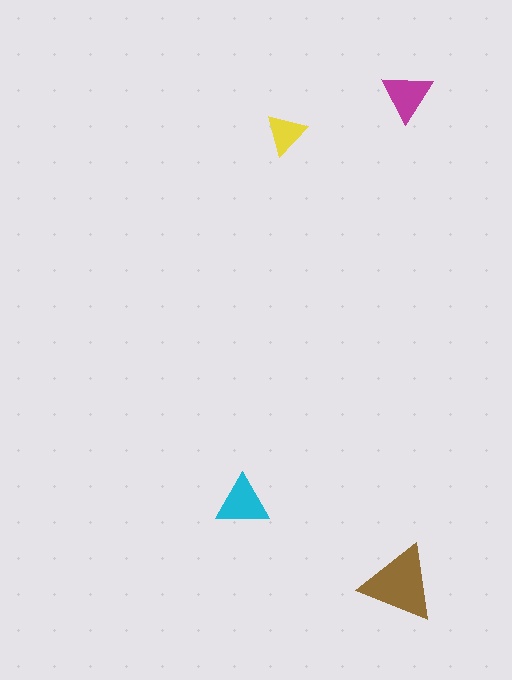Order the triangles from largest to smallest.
the brown one, the cyan one, the magenta one, the yellow one.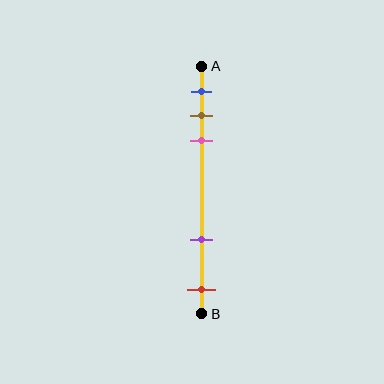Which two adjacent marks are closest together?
The brown and pink marks are the closest adjacent pair.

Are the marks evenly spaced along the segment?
No, the marks are not evenly spaced.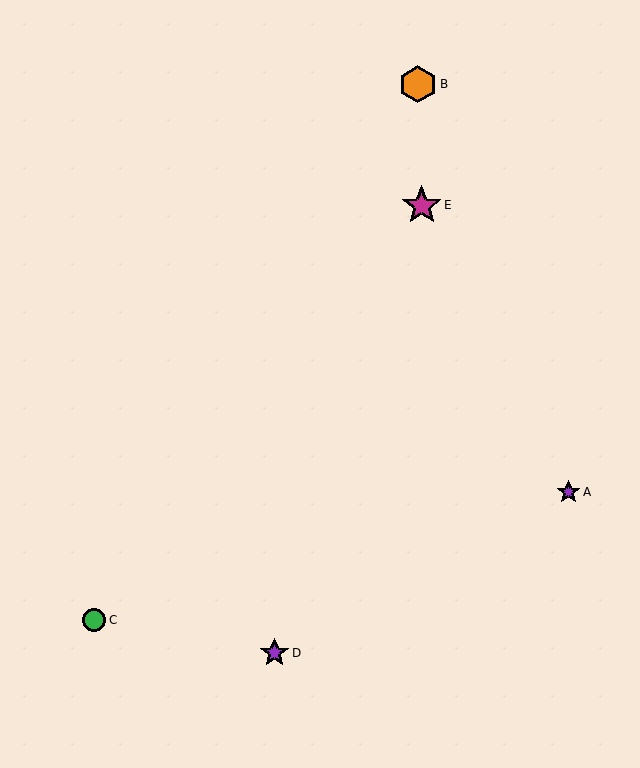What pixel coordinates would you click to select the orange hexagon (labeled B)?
Click at (418, 84) to select the orange hexagon B.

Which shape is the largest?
The magenta star (labeled E) is the largest.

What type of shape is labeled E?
Shape E is a magenta star.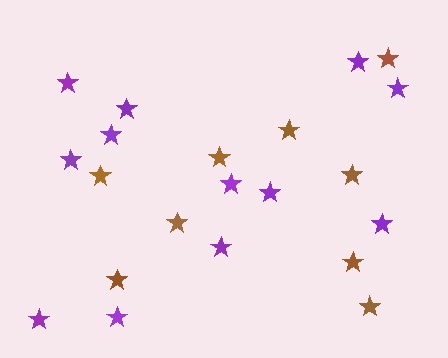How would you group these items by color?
There are 2 groups: one group of brown stars (9) and one group of purple stars (12).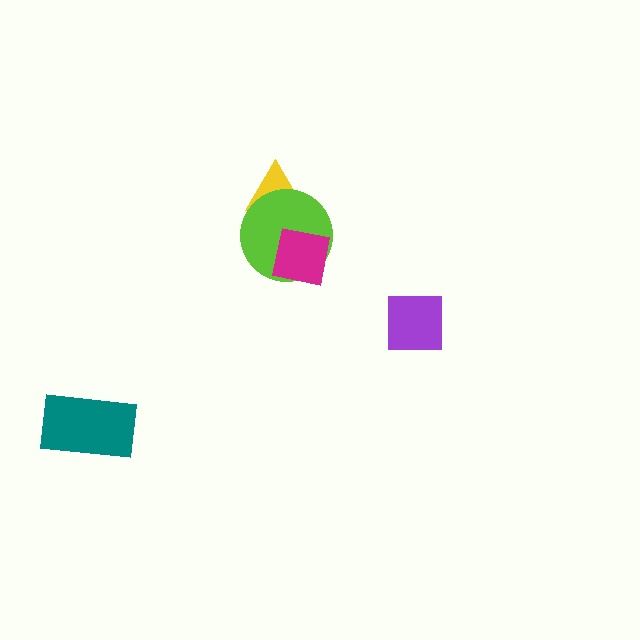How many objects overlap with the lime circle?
2 objects overlap with the lime circle.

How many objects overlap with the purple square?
0 objects overlap with the purple square.